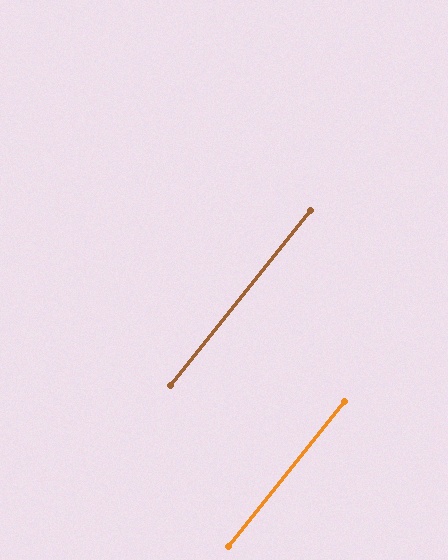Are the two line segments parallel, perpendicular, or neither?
Parallel — their directions differ by only 0.1°.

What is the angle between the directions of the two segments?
Approximately 0 degrees.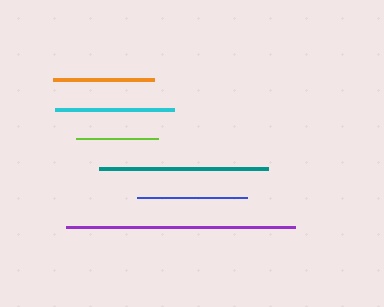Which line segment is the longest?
The purple line is the longest at approximately 229 pixels.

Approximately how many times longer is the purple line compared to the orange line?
The purple line is approximately 2.3 times the length of the orange line.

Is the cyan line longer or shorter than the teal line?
The teal line is longer than the cyan line.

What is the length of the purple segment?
The purple segment is approximately 229 pixels long.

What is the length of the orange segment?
The orange segment is approximately 101 pixels long.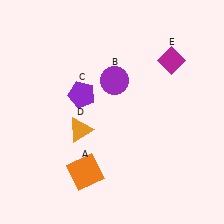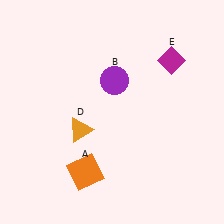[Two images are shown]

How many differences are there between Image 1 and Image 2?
There is 1 difference between the two images.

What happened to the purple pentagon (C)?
The purple pentagon (C) was removed in Image 2. It was in the top-left area of Image 1.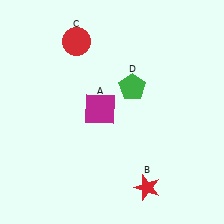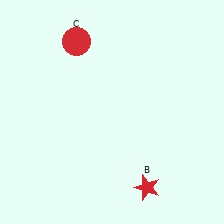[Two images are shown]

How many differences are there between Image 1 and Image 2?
There are 2 differences between the two images.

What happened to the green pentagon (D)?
The green pentagon (D) was removed in Image 2. It was in the top-right area of Image 1.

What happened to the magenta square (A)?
The magenta square (A) was removed in Image 2. It was in the top-left area of Image 1.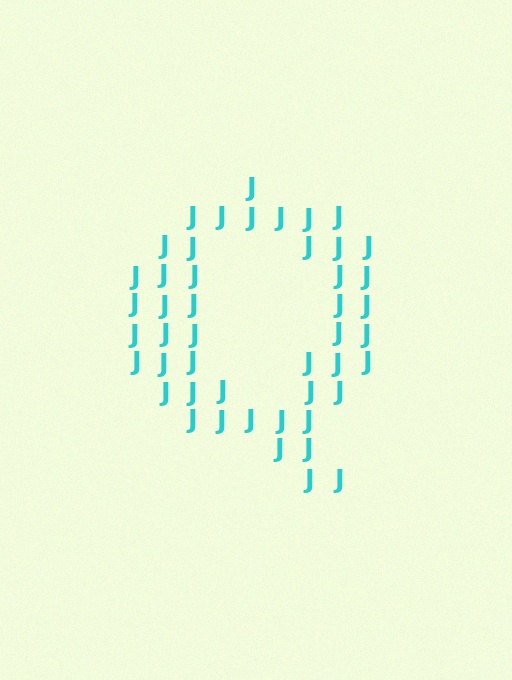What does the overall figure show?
The overall figure shows the letter Q.